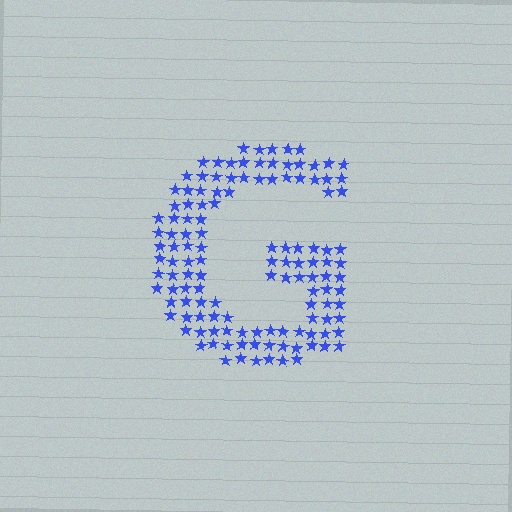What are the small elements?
The small elements are stars.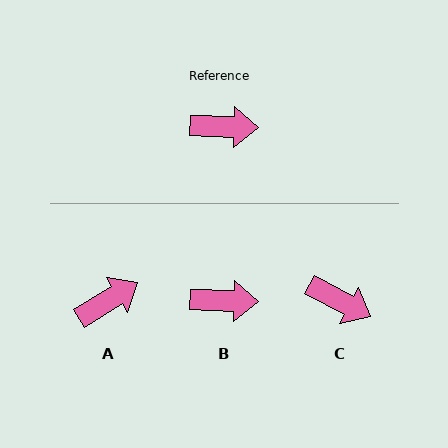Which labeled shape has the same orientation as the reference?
B.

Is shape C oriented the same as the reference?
No, it is off by about 26 degrees.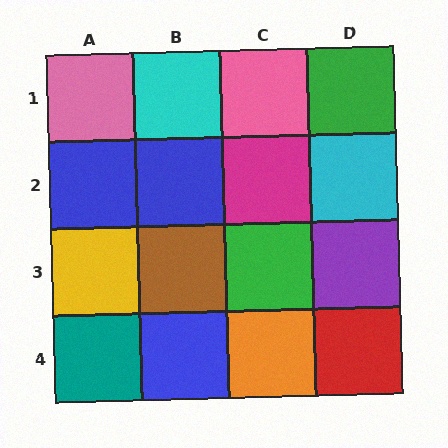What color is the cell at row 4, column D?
Red.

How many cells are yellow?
1 cell is yellow.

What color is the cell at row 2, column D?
Cyan.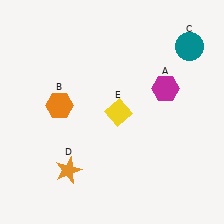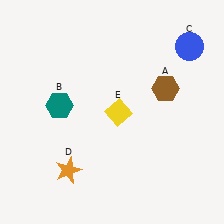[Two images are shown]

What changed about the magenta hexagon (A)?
In Image 1, A is magenta. In Image 2, it changed to brown.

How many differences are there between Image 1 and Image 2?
There are 3 differences between the two images.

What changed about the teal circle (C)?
In Image 1, C is teal. In Image 2, it changed to blue.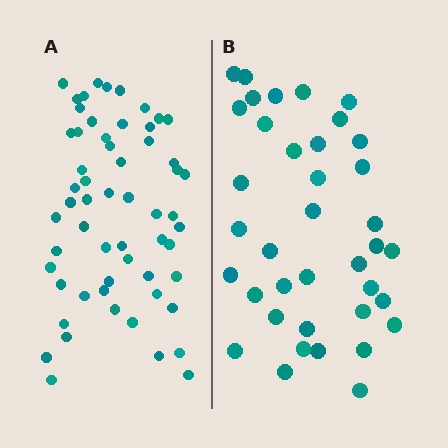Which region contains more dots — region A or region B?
Region A (the left region) has more dots.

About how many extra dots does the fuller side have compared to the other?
Region A has approximately 20 more dots than region B.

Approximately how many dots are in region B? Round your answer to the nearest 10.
About 40 dots. (The exact count is 38, which rounds to 40.)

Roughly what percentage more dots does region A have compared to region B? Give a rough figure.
About 55% more.